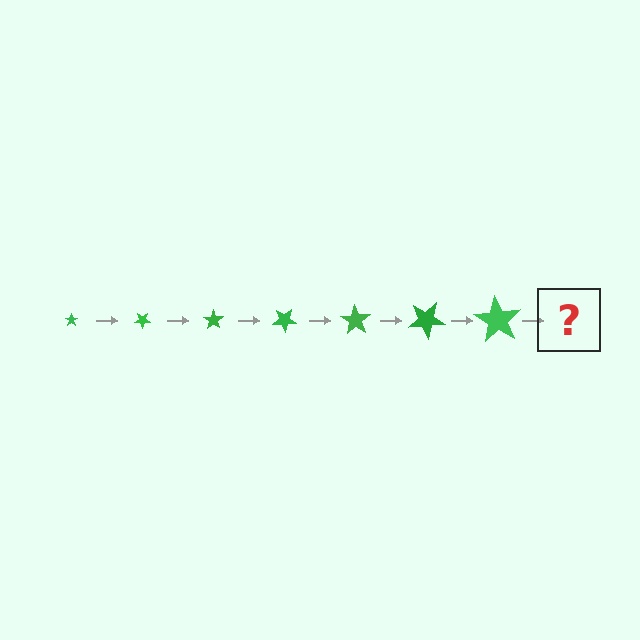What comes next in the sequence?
The next element should be a star, larger than the previous one and rotated 245 degrees from the start.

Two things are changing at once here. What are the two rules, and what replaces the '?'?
The two rules are that the star grows larger each step and it rotates 35 degrees each step. The '?' should be a star, larger than the previous one and rotated 245 degrees from the start.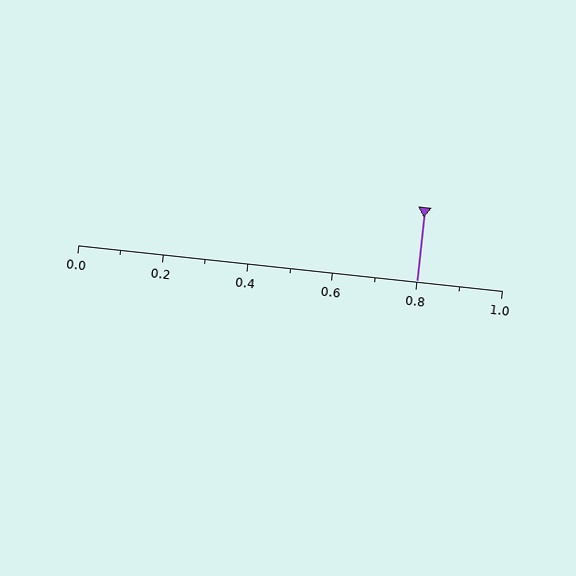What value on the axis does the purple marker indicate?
The marker indicates approximately 0.8.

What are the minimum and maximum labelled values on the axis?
The axis runs from 0.0 to 1.0.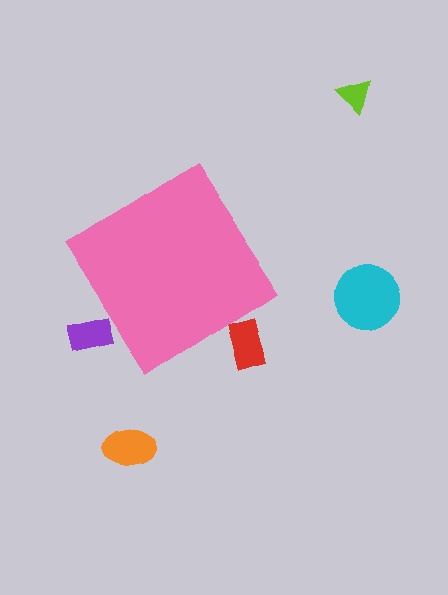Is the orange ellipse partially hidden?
No, the orange ellipse is fully visible.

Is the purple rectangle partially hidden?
Yes, the purple rectangle is partially hidden behind the pink diamond.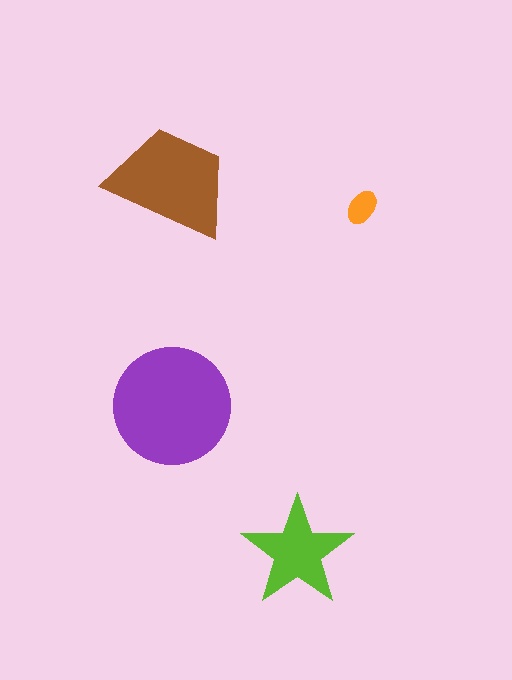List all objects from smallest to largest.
The orange ellipse, the lime star, the brown trapezoid, the purple circle.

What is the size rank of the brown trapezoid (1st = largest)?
2nd.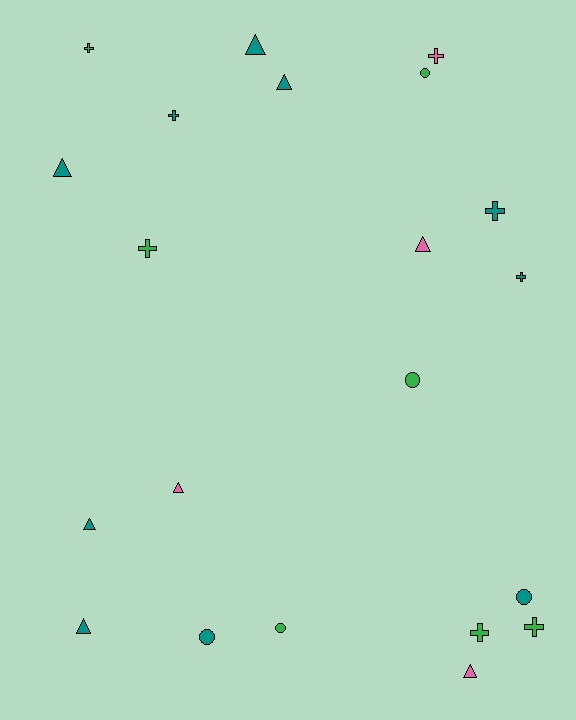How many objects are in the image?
There are 21 objects.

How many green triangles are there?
There are no green triangles.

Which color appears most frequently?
Teal, with 10 objects.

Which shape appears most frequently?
Cross, with 8 objects.